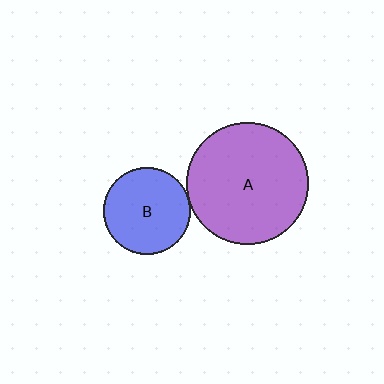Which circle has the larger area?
Circle A (purple).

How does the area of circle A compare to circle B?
Approximately 2.0 times.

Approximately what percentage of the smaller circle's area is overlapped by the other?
Approximately 5%.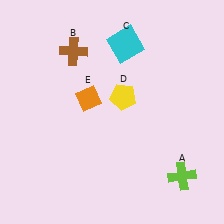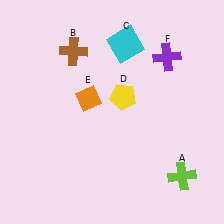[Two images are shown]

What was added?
A purple cross (F) was added in Image 2.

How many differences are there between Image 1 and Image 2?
There is 1 difference between the two images.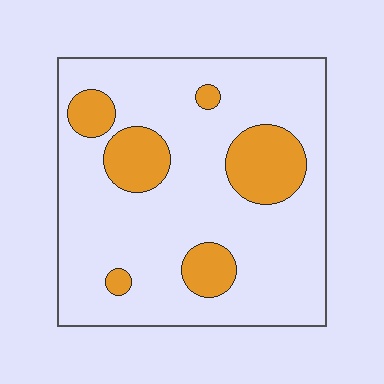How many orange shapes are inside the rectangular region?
6.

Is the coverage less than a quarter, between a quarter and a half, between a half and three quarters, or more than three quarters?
Less than a quarter.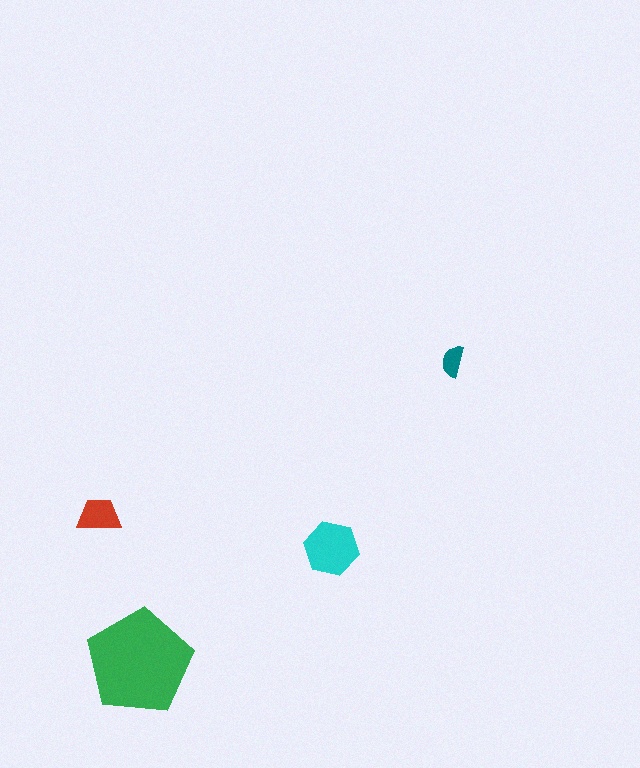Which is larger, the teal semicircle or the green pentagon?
The green pentagon.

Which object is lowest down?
The green pentagon is bottommost.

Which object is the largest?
The green pentagon.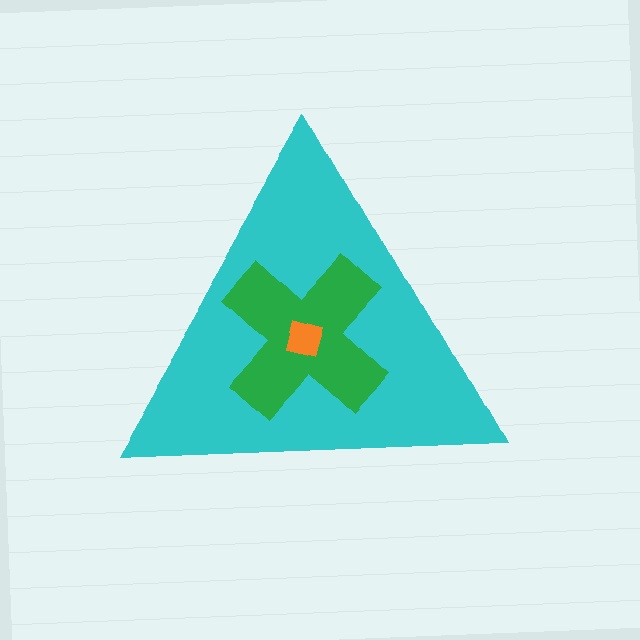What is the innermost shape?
The orange square.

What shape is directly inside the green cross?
The orange square.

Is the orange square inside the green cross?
Yes.